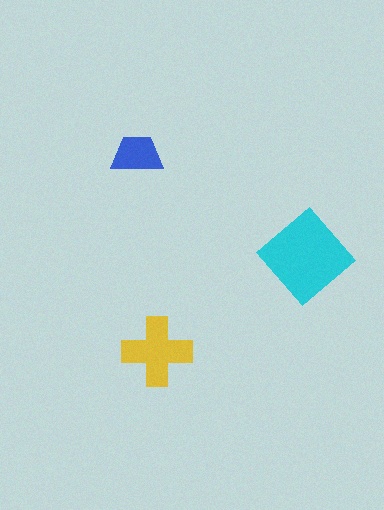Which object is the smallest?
The blue trapezoid.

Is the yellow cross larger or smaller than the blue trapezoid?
Larger.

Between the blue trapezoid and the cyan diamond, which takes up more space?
The cyan diamond.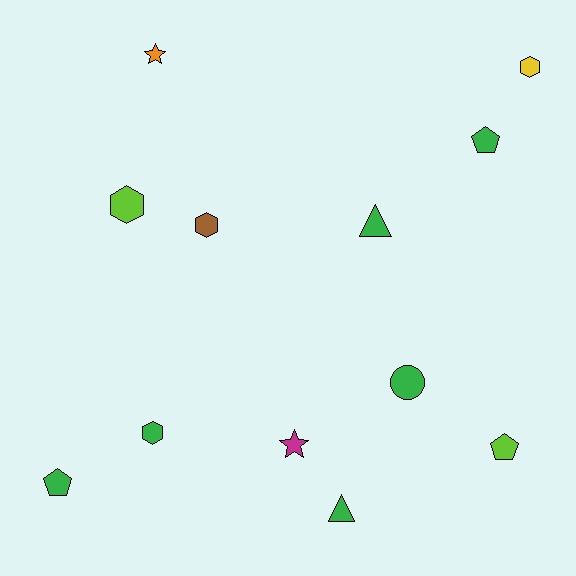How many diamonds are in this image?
There are no diamonds.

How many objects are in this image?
There are 12 objects.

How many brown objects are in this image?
There is 1 brown object.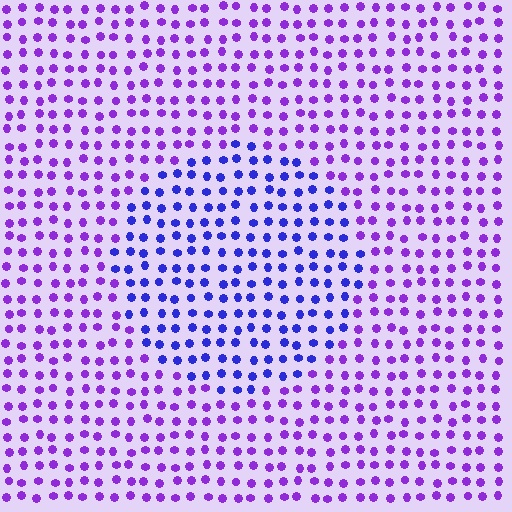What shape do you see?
I see a circle.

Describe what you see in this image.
The image is filled with small purple elements in a uniform arrangement. A circle-shaped region is visible where the elements are tinted to a slightly different hue, forming a subtle color boundary.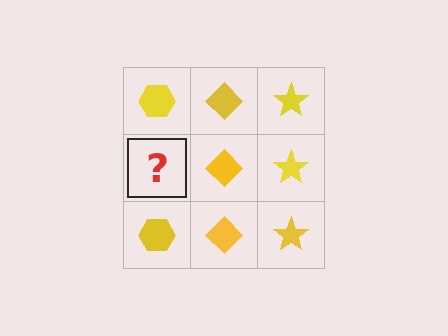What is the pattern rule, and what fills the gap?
The rule is that each column has a consistent shape. The gap should be filled with a yellow hexagon.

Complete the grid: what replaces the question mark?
The question mark should be replaced with a yellow hexagon.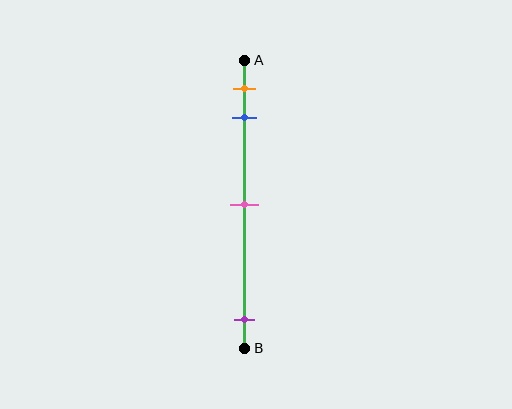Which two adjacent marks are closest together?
The orange and blue marks are the closest adjacent pair.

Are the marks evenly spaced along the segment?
No, the marks are not evenly spaced.